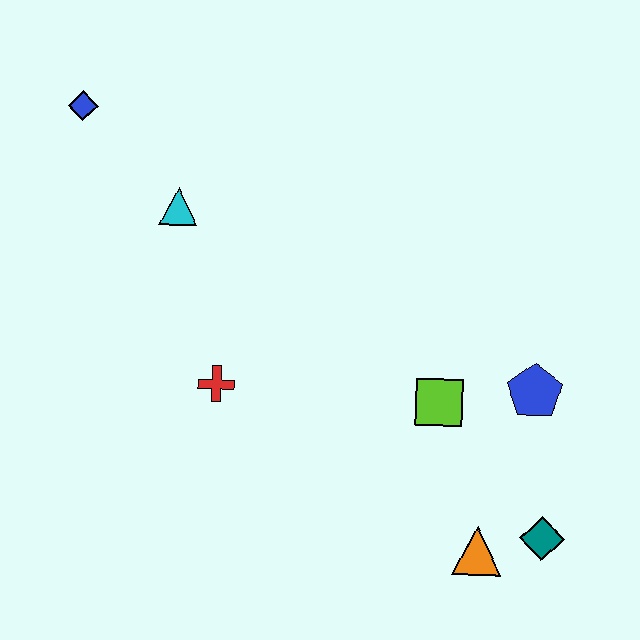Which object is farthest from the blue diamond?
The teal diamond is farthest from the blue diamond.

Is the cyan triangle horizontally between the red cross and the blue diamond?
Yes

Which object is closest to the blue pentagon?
The lime square is closest to the blue pentagon.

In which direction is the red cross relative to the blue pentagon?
The red cross is to the left of the blue pentagon.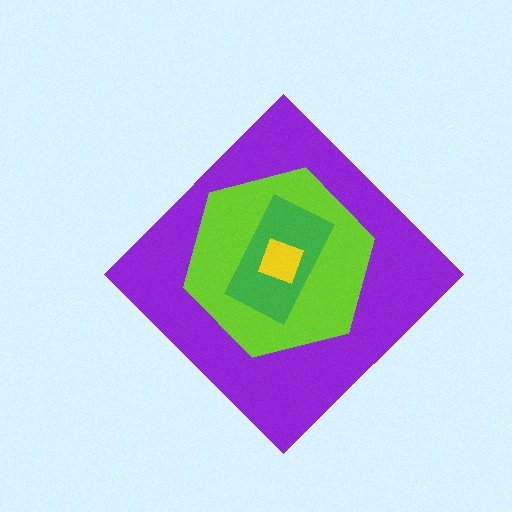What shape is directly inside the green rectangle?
The yellow square.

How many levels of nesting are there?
4.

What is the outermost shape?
The purple diamond.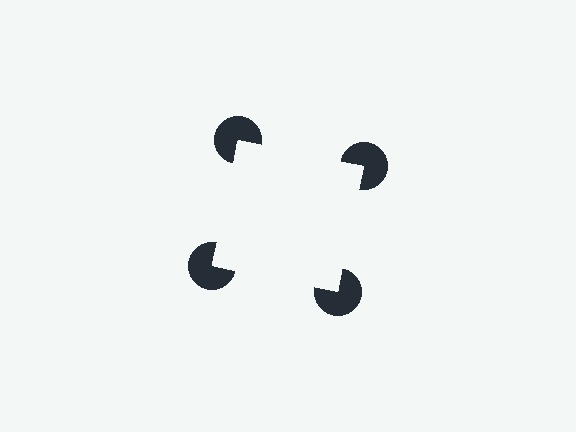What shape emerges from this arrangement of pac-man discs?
An illusory square — its edges are inferred from the aligned wedge cuts in the pac-man discs, not physically drawn.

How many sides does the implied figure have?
4 sides.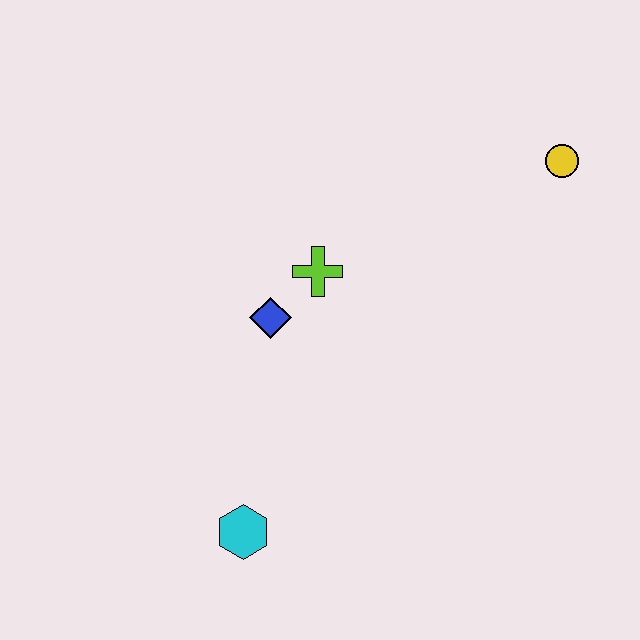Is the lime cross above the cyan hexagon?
Yes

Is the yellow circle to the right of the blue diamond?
Yes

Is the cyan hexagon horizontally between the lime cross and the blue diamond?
No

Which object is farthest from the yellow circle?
The cyan hexagon is farthest from the yellow circle.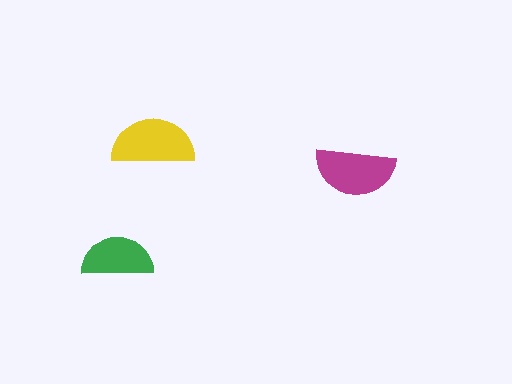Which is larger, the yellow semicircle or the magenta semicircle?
The yellow one.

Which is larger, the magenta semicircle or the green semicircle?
The magenta one.